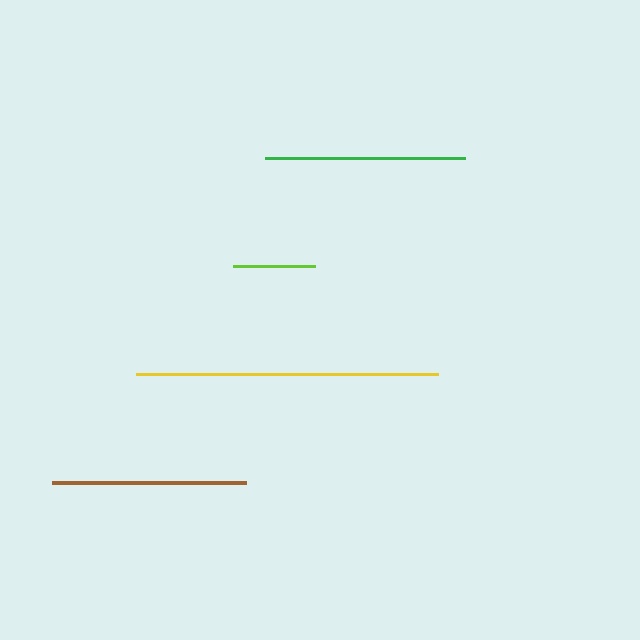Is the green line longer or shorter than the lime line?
The green line is longer than the lime line.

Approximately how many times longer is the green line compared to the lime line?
The green line is approximately 2.4 times the length of the lime line.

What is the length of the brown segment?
The brown segment is approximately 194 pixels long.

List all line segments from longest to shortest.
From longest to shortest: yellow, green, brown, lime.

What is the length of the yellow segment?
The yellow segment is approximately 302 pixels long.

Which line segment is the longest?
The yellow line is the longest at approximately 302 pixels.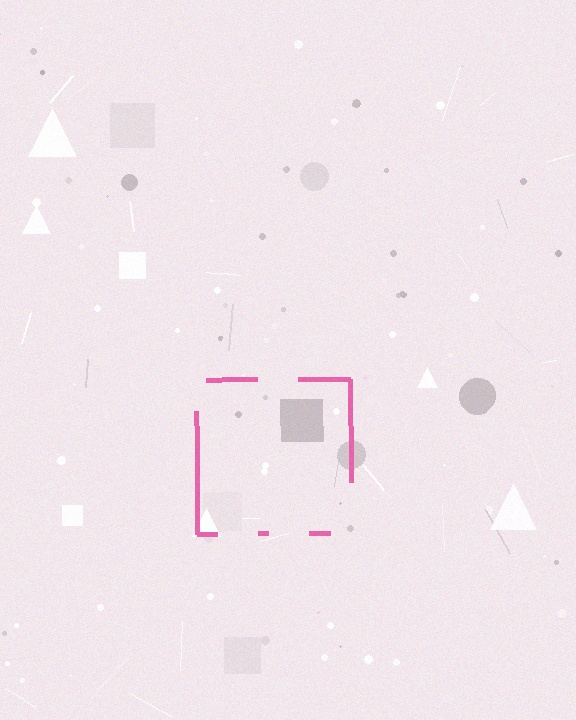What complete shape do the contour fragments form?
The contour fragments form a square.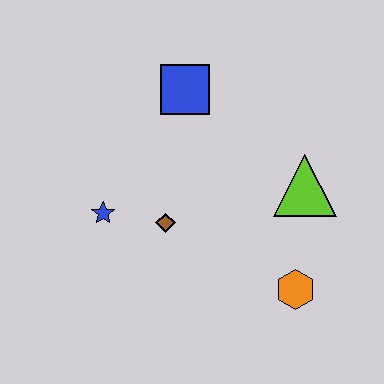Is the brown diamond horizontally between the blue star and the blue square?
Yes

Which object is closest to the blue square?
The brown diamond is closest to the blue square.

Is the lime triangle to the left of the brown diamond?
No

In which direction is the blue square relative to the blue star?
The blue square is above the blue star.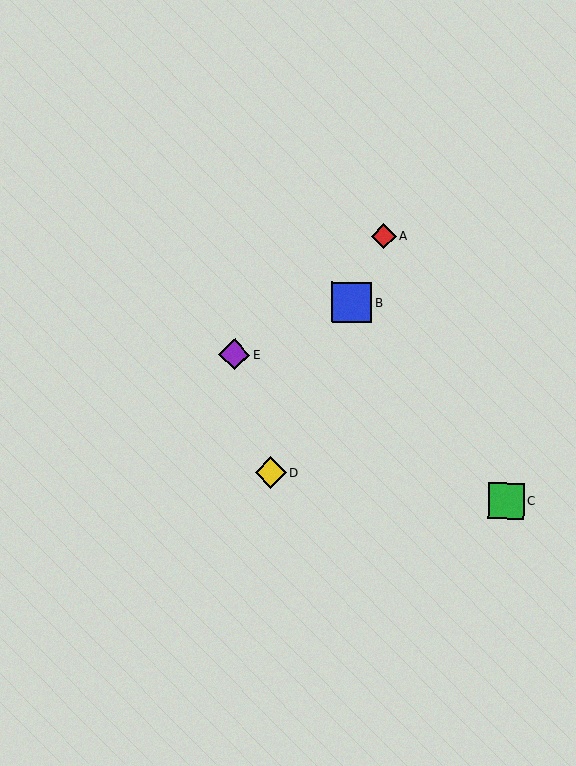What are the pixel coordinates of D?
Object D is at (271, 472).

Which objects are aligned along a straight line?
Objects A, B, D are aligned along a straight line.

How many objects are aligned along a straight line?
3 objects (A, B, D) are aligned along a straight line.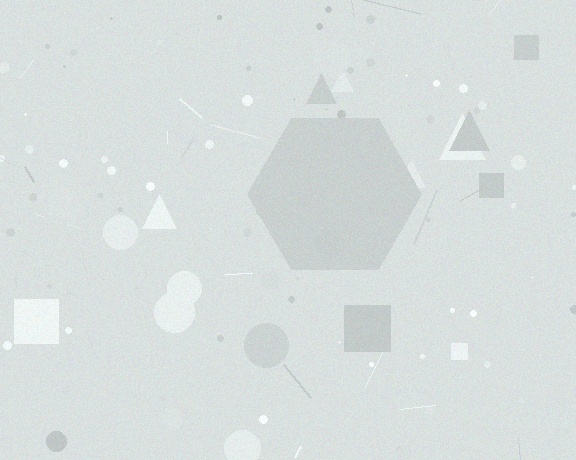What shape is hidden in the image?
A hexagon is hidden in the image.